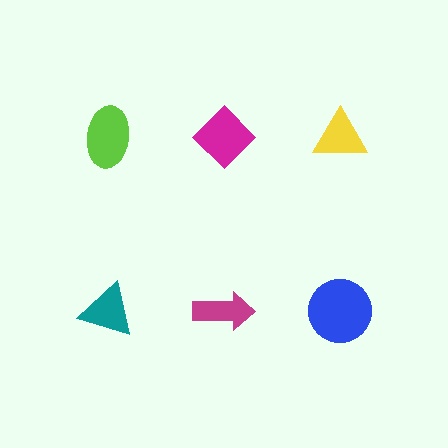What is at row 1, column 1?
A lime ellipse.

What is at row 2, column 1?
A teal triangle.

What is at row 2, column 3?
A blue circle.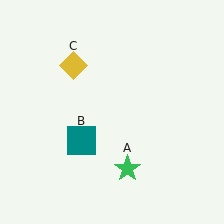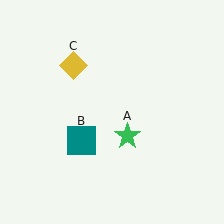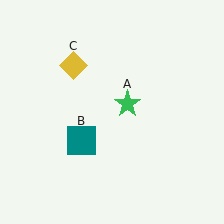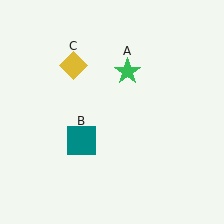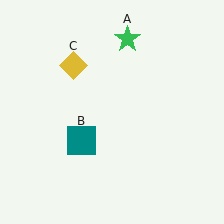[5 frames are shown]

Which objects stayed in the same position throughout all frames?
Teal square (object B) and yellow diamond (object C) remained stationary.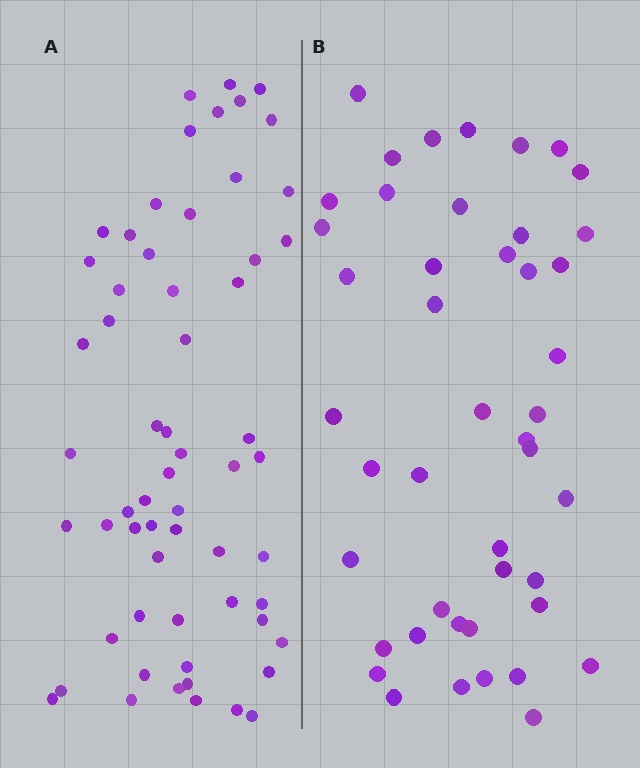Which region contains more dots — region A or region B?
Region A (the left region) has more dots.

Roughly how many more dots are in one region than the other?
Region A has approximately 15 more dots than region B.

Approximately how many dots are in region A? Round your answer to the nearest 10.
About 60 dots.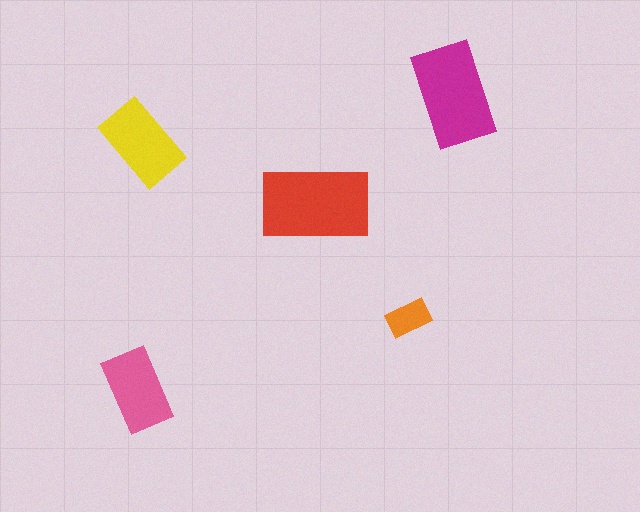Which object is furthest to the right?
The magenta rectangle is rightmost.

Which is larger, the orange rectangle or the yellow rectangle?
The yellow one.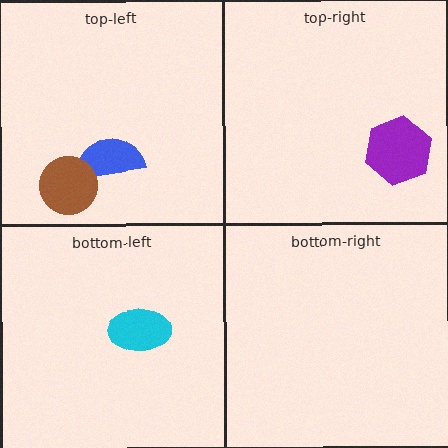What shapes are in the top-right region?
The purple hexagon.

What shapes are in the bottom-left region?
The cyan ellipse.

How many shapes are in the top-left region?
2.